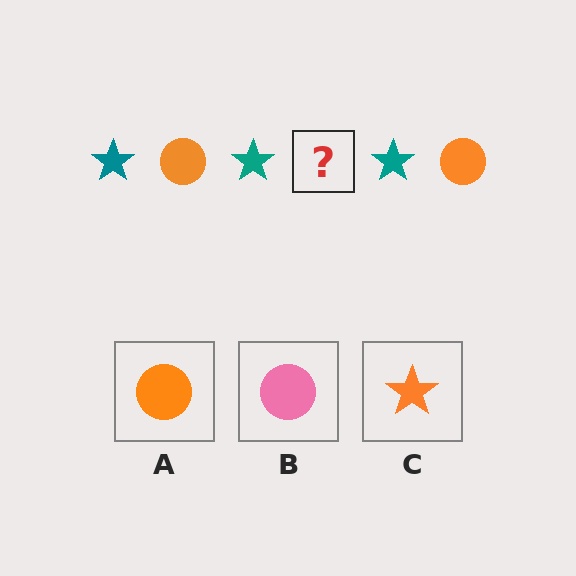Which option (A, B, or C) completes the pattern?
A.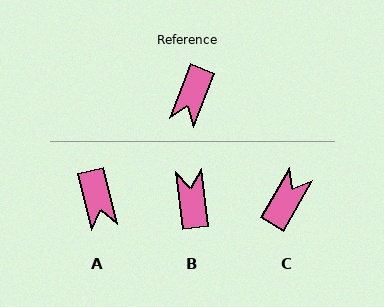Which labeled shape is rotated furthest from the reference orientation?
C, about 171 degrees away.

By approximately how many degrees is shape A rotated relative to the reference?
Approximately 35 degrees counter-clockwise.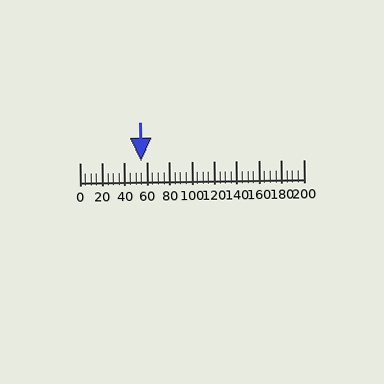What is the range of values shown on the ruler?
The ruler shows values from 0 to 200.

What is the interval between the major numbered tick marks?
The major tick marks are spaced 20 units apart.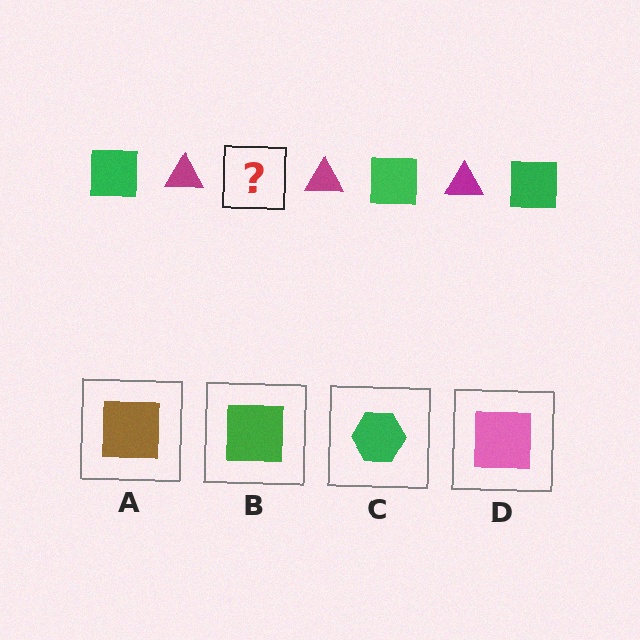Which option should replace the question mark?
Option B.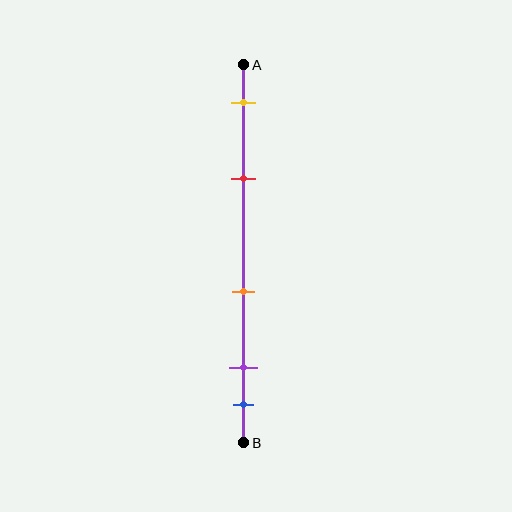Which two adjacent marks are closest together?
The purple and blue marks are the closest adjacent pair.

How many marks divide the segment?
There are 5 marks dividing the segment.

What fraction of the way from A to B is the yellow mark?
The yellow mark is approximately 10% (0.1) of the way from A to B.